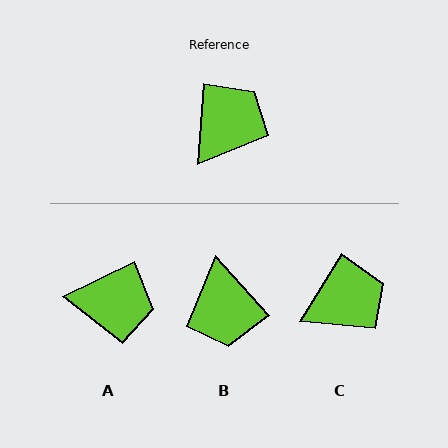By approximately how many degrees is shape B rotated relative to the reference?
Approximately 134 degrees clockwise.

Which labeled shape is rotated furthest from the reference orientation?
B, about 134 degrees away.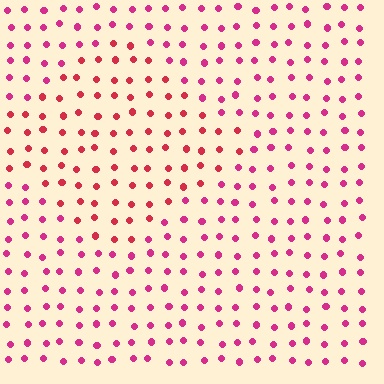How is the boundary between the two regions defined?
The boundary is defined purely by a slight shift in hue (about 24 degrees). Spacing, size, and orientation are identical on both sides.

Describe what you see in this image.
The image is filled with small magenta elements in a uniform arrangement. A diamond-shaped region is visible where the elements are tinted to a slightly different hue, forming a subtle color boundary.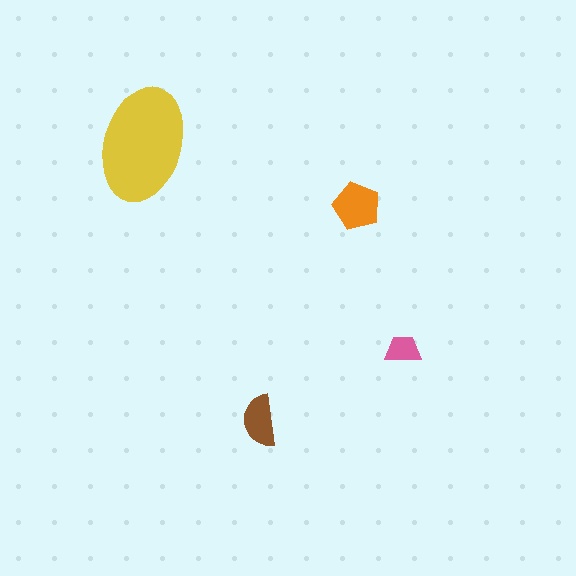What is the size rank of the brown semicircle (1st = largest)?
3rd.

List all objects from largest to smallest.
The yellow ellipse, the orange pentagon, the brown semicircle, the pink trapezoid.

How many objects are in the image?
There are 4 objects in the image.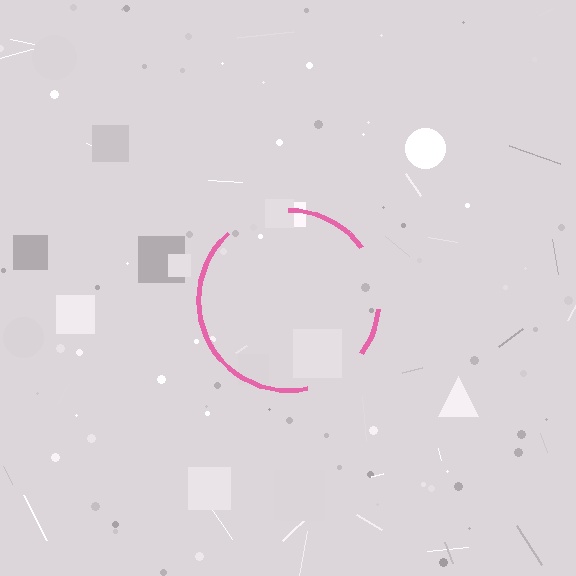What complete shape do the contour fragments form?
The contour fragments form a circle.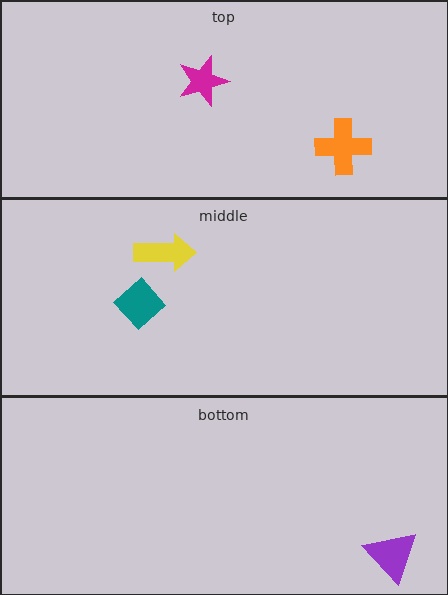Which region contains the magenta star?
The top region.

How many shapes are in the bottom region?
1.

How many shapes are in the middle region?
2.